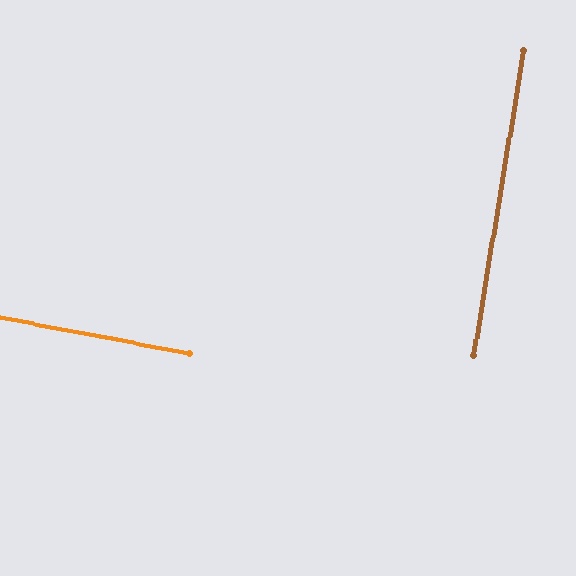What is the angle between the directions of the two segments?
Approximately 89 degrees.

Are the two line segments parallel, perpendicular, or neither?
Perpendicular — they meet at approximately 89°.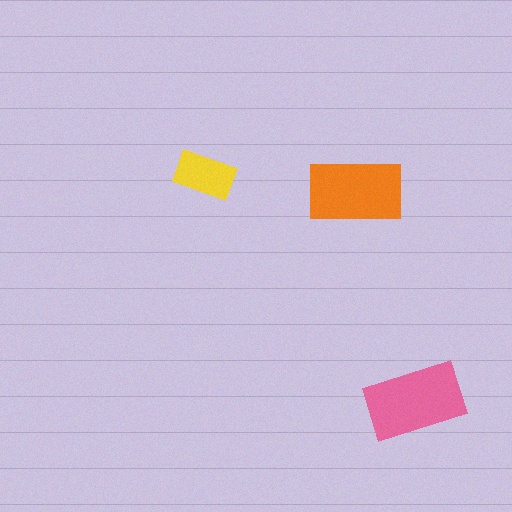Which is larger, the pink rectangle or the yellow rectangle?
The pink one.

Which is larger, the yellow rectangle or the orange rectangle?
The orange one.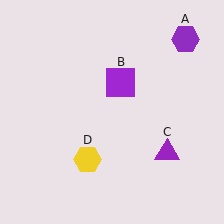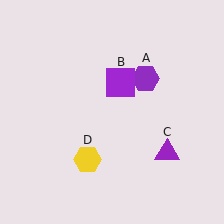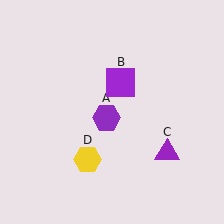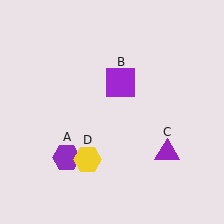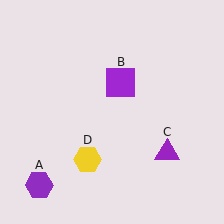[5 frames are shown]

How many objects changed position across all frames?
1 object changed position: purple hexagon (object A).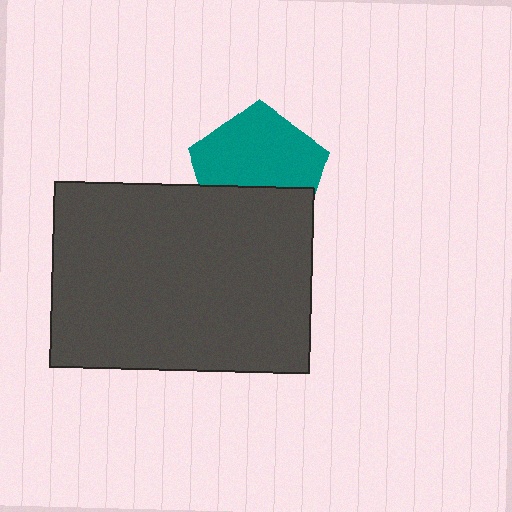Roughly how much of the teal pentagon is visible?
About half of it is visible (roughly 62%).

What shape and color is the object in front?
The object in front is a dark gray rectangle.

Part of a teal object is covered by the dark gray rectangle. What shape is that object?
It is a pentagon.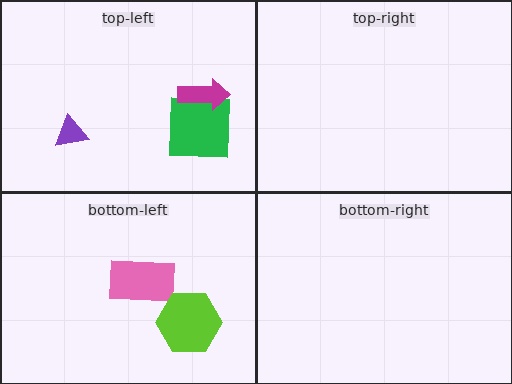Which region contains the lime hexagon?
The bottom-left region.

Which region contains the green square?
The top-left region.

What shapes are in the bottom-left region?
The pink rectangle, the lime hexagon.